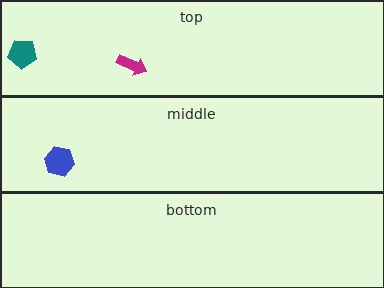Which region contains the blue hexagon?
The middle region.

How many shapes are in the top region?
2.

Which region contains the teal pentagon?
The top region.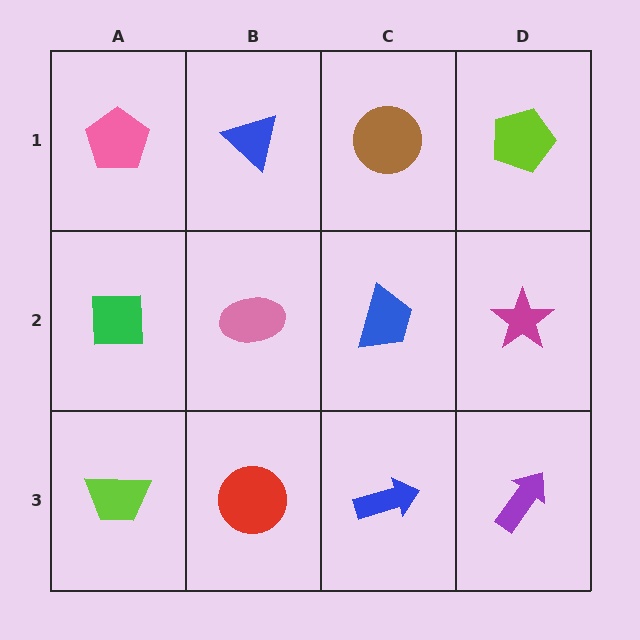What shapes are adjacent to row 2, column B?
A blue triangle (row 1, column B), a red circle (row 3, column B), a green square (row 2, column A), a blue trapezoid (row 2, column C).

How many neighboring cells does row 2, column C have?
4.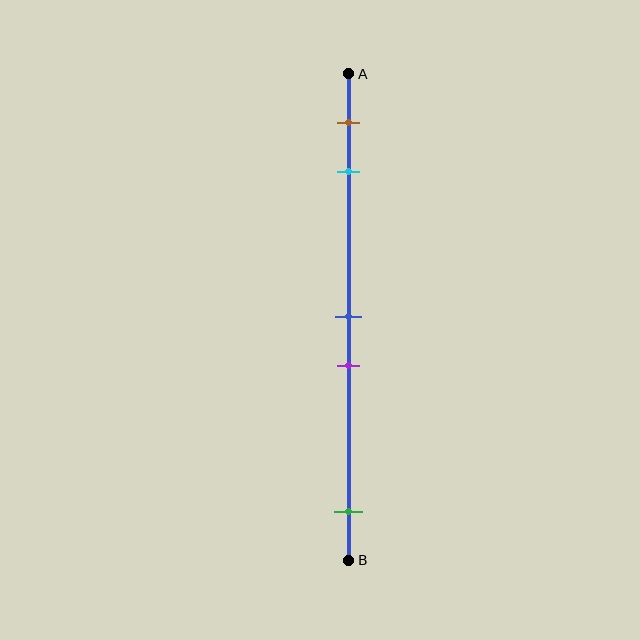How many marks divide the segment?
There are 5 marks dividing the segment.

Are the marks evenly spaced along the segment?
No, the marks are not evenly spaced.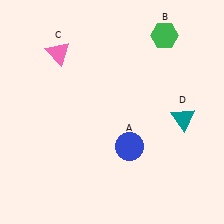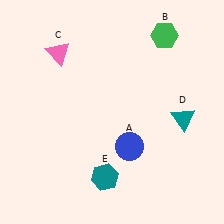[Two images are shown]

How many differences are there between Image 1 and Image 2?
There is 1 difference between the two images.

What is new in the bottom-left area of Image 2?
A teal hexagon (E) was added in the bottom-left area of Image 2.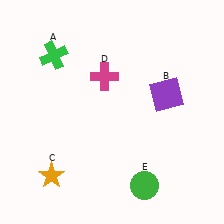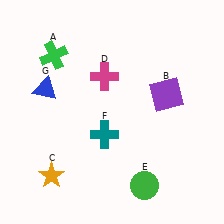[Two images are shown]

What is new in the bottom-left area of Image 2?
A teal cross (F) was added in the bottom-left area of Image 2.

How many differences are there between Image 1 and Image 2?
There are 2 differences between the two images.